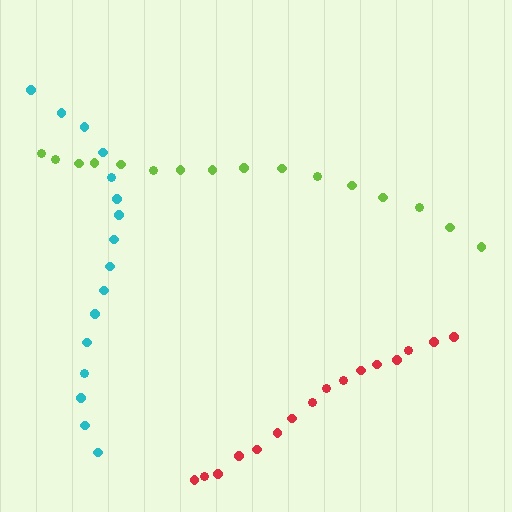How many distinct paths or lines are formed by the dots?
There are 3 distinct paths.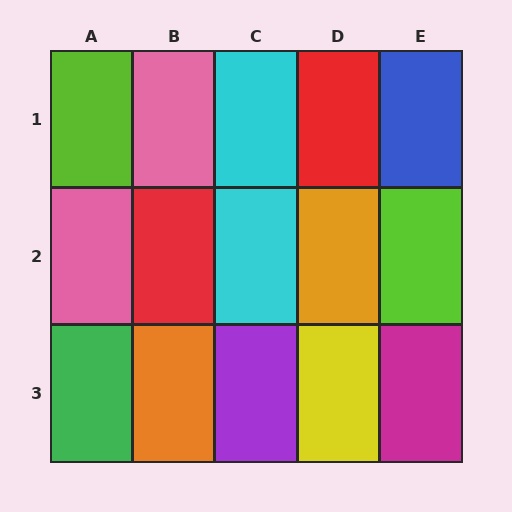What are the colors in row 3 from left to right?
Green, orange, purple, yellow, magenta.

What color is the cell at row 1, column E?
Blue.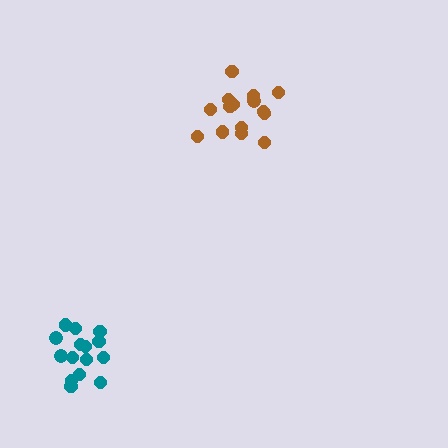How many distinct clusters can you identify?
There are 2 distinct clusters.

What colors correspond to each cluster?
The clusters are colored: brown, teal.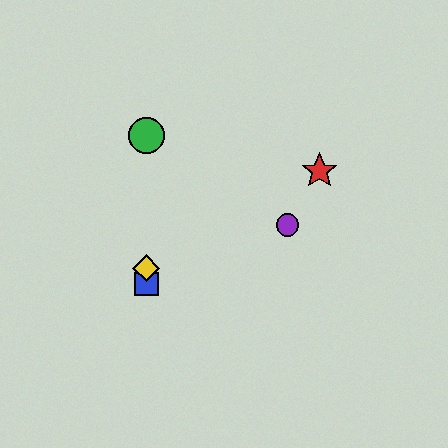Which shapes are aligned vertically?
The blue square, the green circle, the yellow diamond are aligned vertically.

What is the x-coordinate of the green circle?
The green circle is at x≈146.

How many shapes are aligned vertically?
3 shapes (the blue square, the green circle, the yellow diamond) are aligned vertically.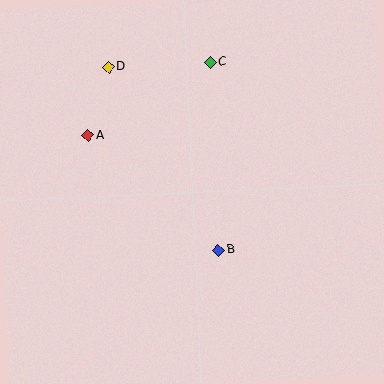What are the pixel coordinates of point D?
Point D is at (109, 67).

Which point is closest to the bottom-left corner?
Point B is closest to the bottom-left corner.